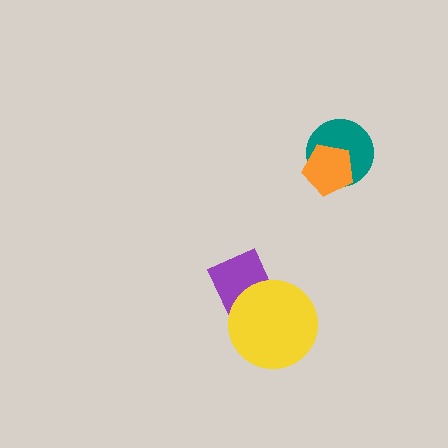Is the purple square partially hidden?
Yes, it is partially covered by another shape.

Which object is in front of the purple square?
The yellow circle is in front of the purple square.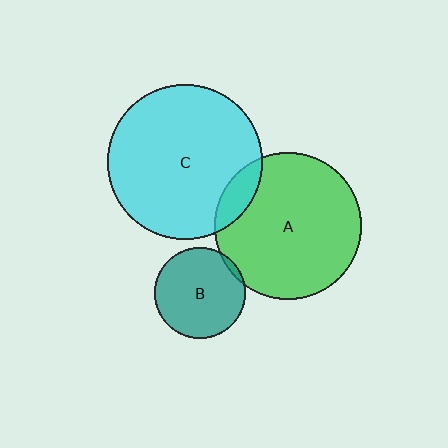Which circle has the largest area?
Circle C (cyan).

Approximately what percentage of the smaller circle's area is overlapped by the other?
Approximately 10%.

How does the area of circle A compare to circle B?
Approximately 2.6 times.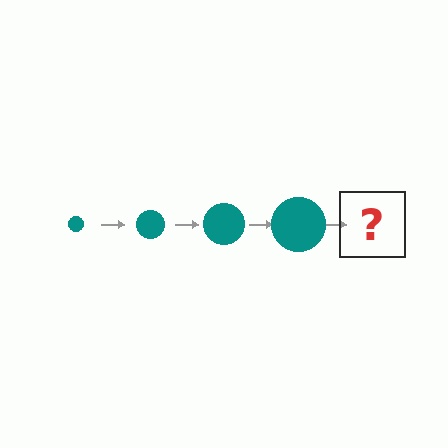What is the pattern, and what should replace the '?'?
The pattern is that the circle gets progressively larger each step. The '?' should be a teal circle, larger than the previous one.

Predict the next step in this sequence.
The next step is a teal circle, larger than the previous one.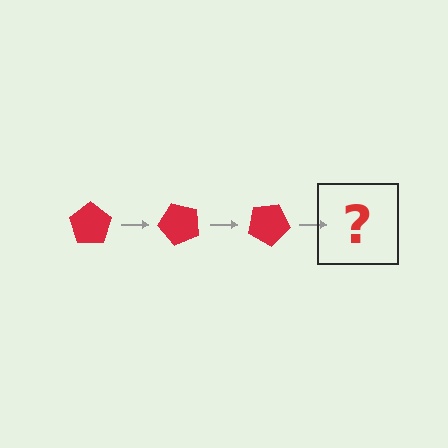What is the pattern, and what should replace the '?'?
The pattern is that the pentagon rotates 50 degrees each step. The '?' should be a red pentagon rotated 150 degrees.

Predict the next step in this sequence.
The next step is a red pentagon rotated 150 degrees.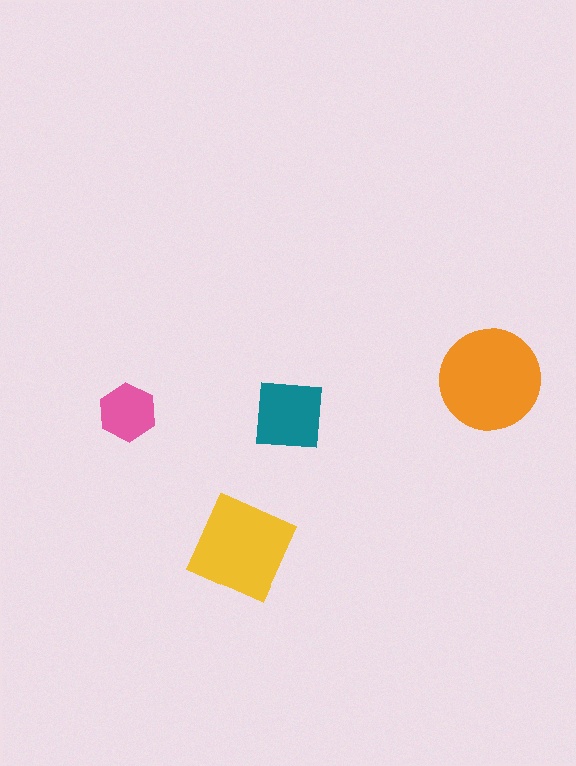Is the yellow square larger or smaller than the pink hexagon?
Larger.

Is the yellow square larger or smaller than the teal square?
Larger.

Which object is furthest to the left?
The pink hexagon is leftmost.